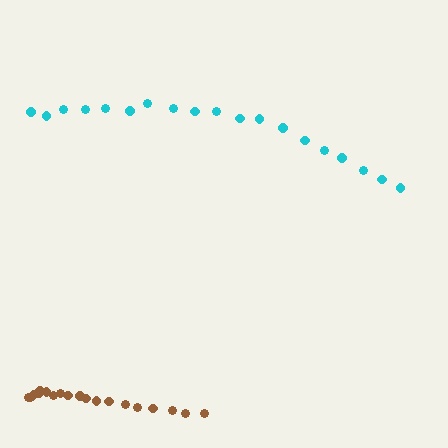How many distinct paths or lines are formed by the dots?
There are 2 distinct paths.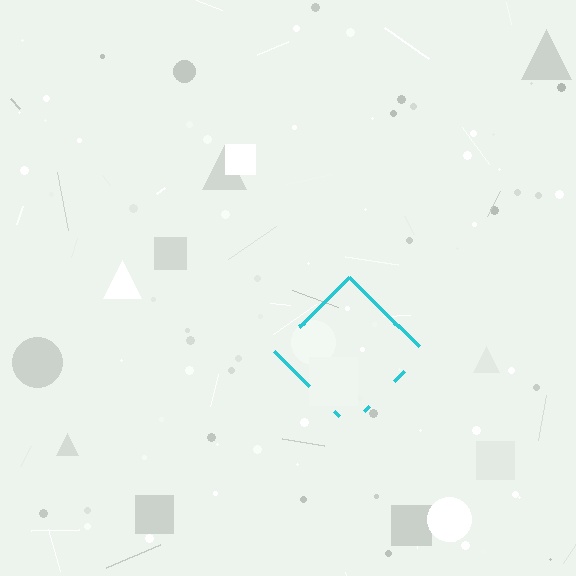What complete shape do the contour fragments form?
The contour fragments form a diamond.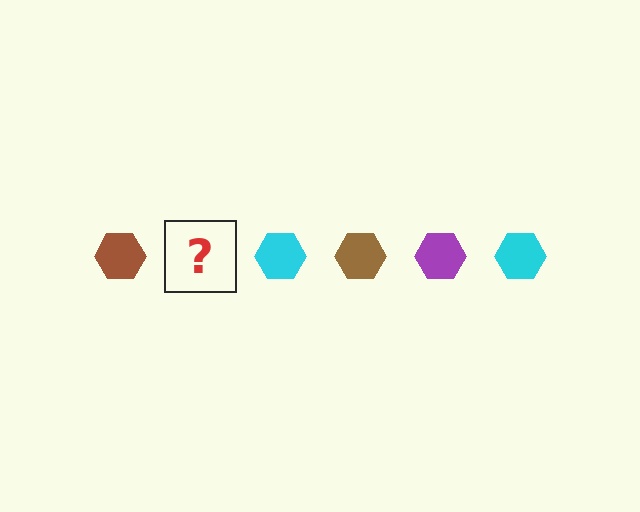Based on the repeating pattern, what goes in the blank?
The blank should be a purple hexagon.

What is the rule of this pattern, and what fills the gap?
The rule is that the pattern cycles through brown, purple, cyan hexagons. The gap should be filled with a purple hexagon.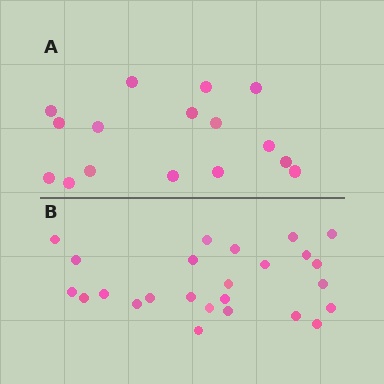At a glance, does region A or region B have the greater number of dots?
Region B (the bottom region) has more dots.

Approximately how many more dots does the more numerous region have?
Region B has roughly 8 or so more dots than region A.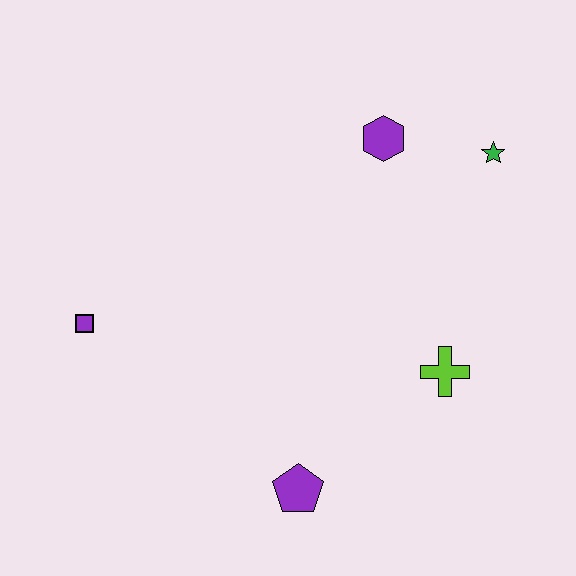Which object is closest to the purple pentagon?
The lime cross is closest to the purple pentagon.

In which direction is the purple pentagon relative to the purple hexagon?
The purple pentagon is below the purple hexagon.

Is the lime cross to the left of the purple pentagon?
No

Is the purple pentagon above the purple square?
No